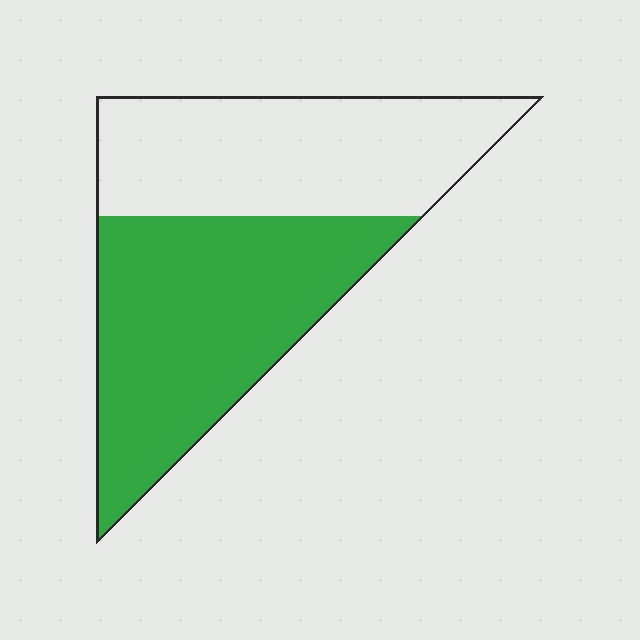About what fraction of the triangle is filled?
About one half (1/2).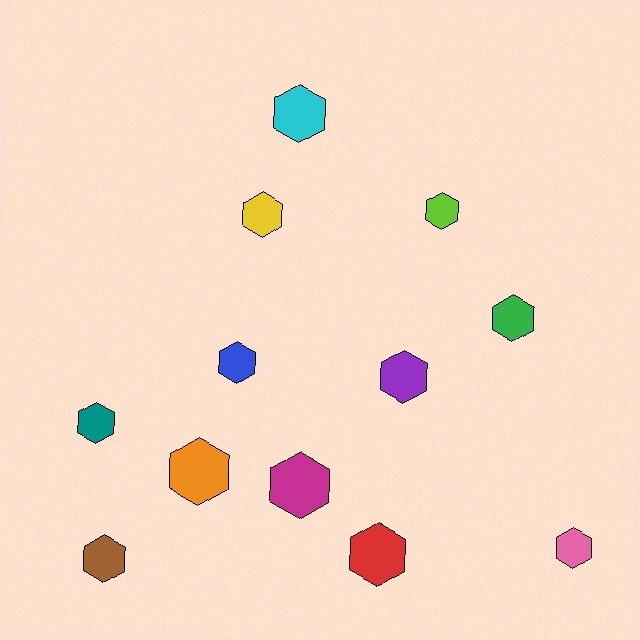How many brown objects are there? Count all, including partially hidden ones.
There is 1 brown object.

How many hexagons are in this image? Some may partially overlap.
There are 12 hexagons.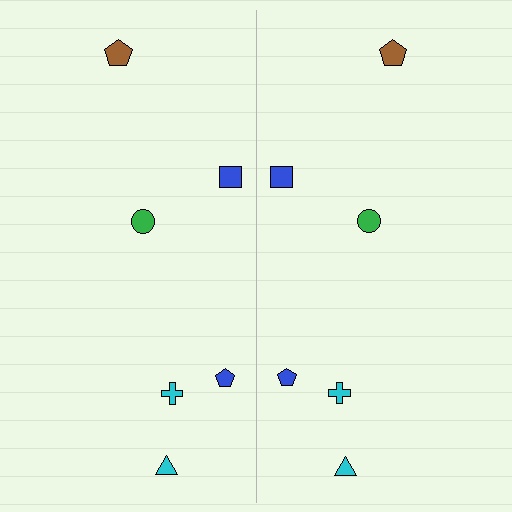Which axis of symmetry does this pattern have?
The pattern has a vertical axis of symmetry running through the center of the image.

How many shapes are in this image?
There are 12 shapes in this image.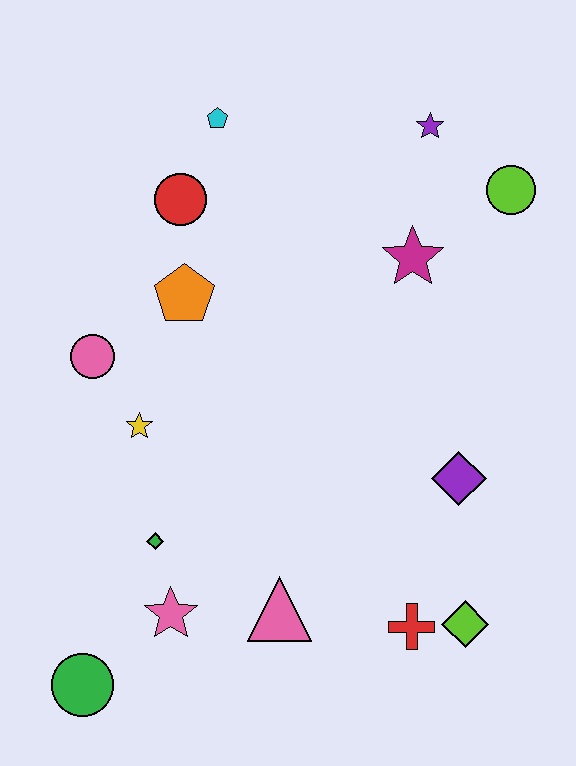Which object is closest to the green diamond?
The pink star is closest to the green diamond.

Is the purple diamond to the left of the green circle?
No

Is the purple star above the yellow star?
Yes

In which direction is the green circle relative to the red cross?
The green circle is to the left of the red cross.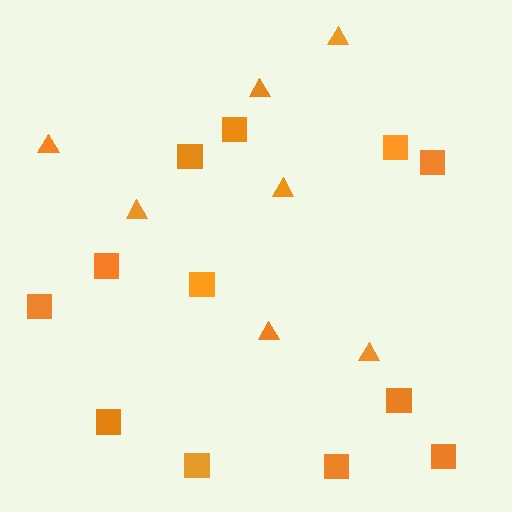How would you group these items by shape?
There are 2 groups: one group of squares (12) and one group of triangles (7).